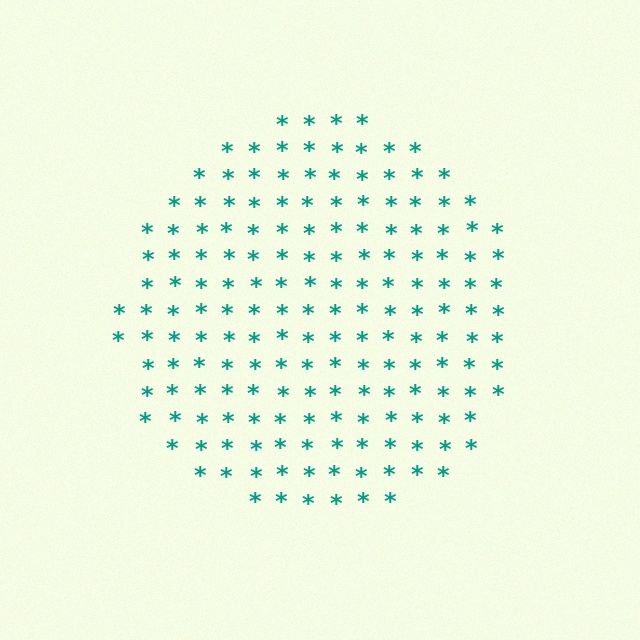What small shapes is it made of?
It is made of small asterisks.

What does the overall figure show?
The overall figure shows a circle.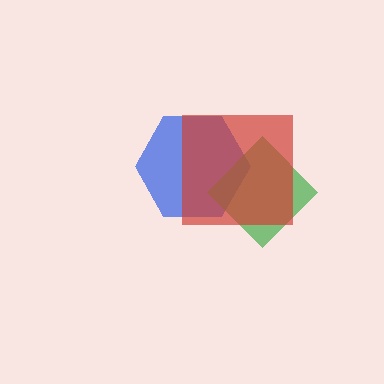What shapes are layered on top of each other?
The layered shapes are: a blue hexagon, a green diamond, a red square.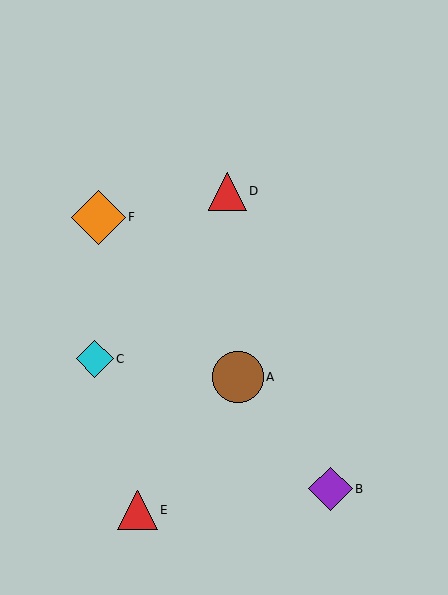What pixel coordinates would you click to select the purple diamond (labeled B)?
Click at (330, 489) to select the purple diamond B.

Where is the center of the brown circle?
The center of the brown circle is at (238, 377).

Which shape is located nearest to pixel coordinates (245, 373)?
The brown circle (labeled A) at (238, 377) is nearest to that location.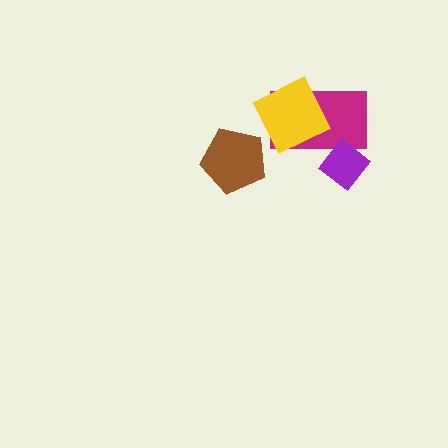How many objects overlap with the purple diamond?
1 object overlaps with the purple diamond.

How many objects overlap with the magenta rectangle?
2 objects overlap with the magenta rectangle.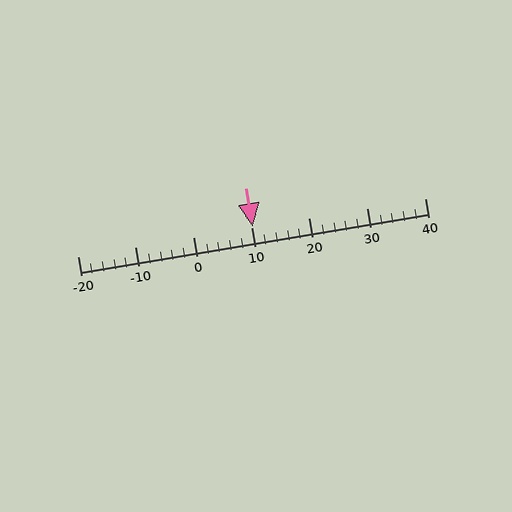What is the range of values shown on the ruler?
The ruler shows values from -20 to 40.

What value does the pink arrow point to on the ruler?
The pink arrow points to approximately 10.